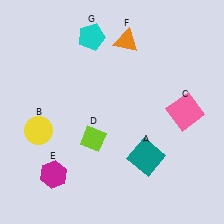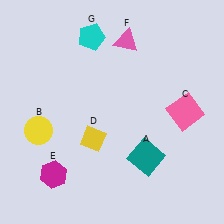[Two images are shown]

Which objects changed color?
D changed from lime to yellow. F changed from orange to pink.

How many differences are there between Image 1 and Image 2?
There are 2 differences between the two images.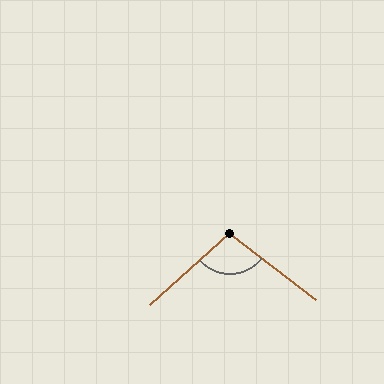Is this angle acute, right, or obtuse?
It is obtuse.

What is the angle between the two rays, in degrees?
Approximately 100 degrees.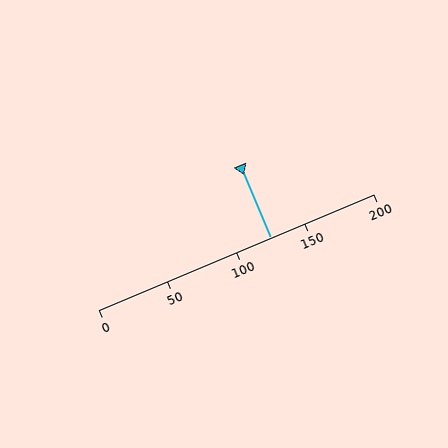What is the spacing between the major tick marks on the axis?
The major ticks are spaced 50 apart.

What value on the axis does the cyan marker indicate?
The marker indicates approximately 125.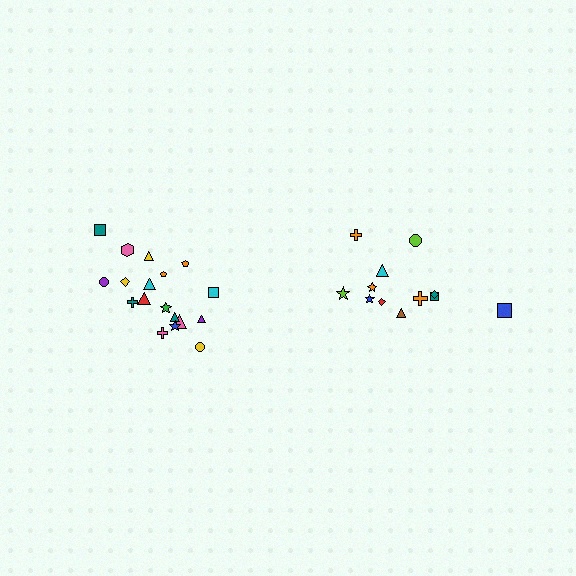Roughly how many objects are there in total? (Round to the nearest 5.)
Roughly 30 objects in total.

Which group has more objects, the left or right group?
The left group.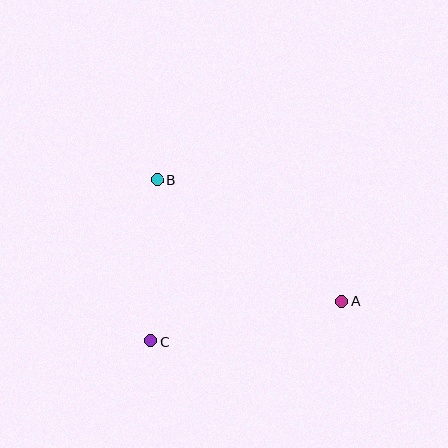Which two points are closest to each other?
Points B and C are closest to each other.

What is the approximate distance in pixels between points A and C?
The distance between A and C is approximately 195 pixels.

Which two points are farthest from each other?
Points A and B are farthest from each other.